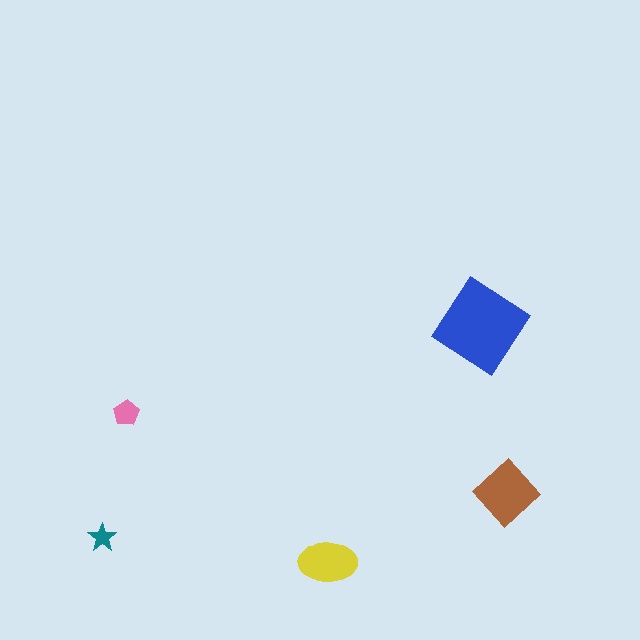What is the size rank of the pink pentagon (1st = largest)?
4th.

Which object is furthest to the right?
The brown diamond is rightmost.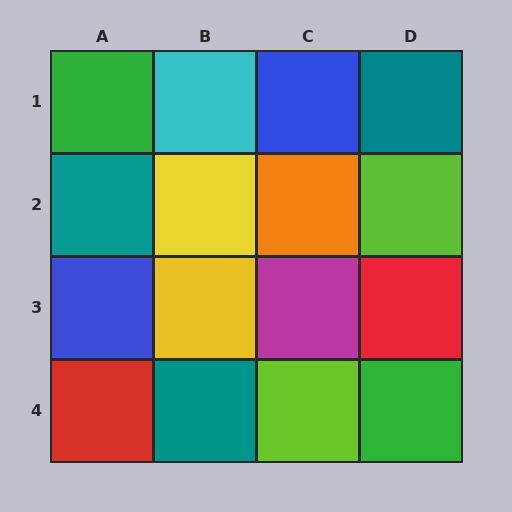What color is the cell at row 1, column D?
Teal.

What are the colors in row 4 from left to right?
Red, teal, lime, green.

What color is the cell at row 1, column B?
Cyan.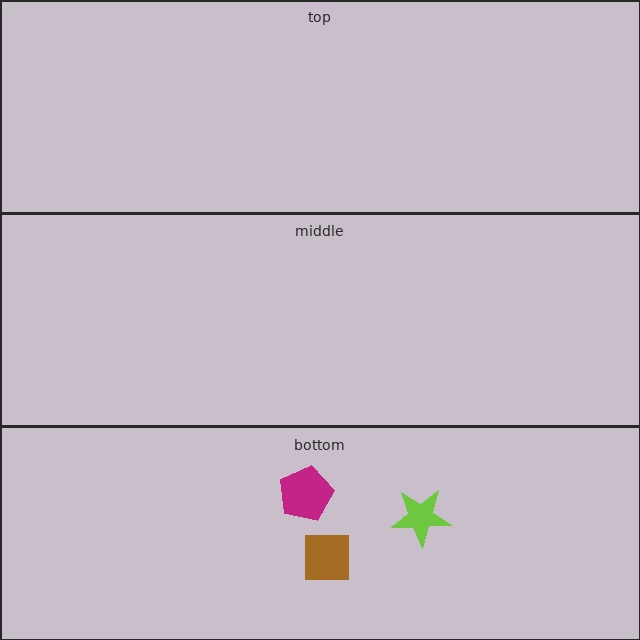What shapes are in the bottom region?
The lime star, the brown square, the magenta pentagon.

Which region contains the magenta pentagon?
The bottom region.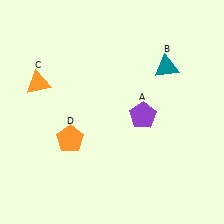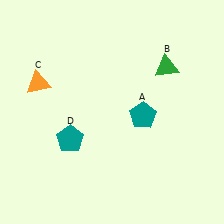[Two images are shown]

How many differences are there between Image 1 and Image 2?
There are 3 differences between the two images.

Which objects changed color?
A changed from purple to teal. B changed from teal to green. D changed from orange to teal.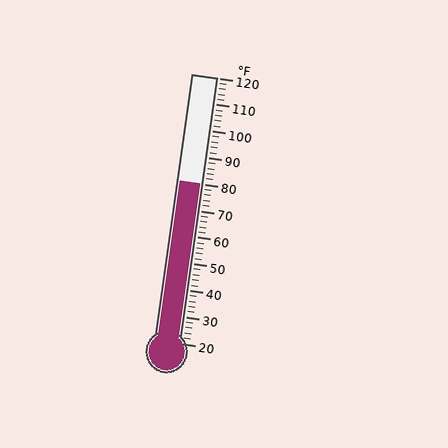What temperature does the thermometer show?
The thermometer shows approximately 80°F.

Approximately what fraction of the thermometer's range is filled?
The thermometer is filled to approximately 60% of its range.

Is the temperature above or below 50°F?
The temperature is above 50°F.